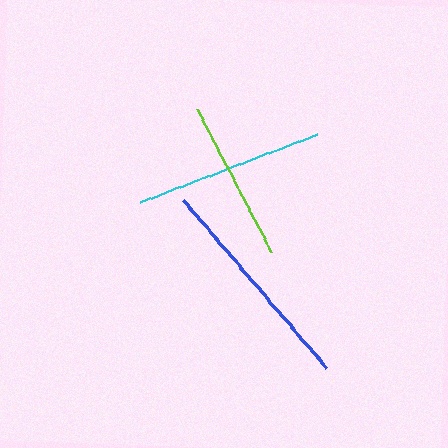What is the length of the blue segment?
The blue segment is approximately 220 pixels long.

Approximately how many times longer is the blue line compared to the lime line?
The blue line is approximately 1.4 times the length of the lime line.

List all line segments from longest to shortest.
From longest to shortest: blue, cyan, lime.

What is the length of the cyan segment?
The cyan segment is approximately 190 pixels long.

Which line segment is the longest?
The blue line is the longest at approximately 220 pixels.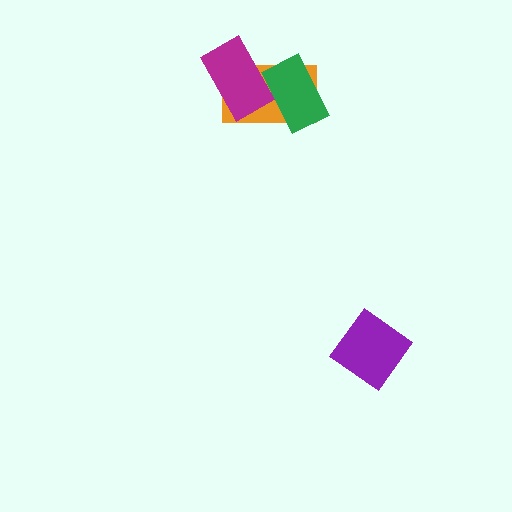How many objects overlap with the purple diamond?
0 objects overlap with the purple diamond.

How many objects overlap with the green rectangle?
2 objects overlap with the green rectangle.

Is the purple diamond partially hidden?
No, no other shape covers it.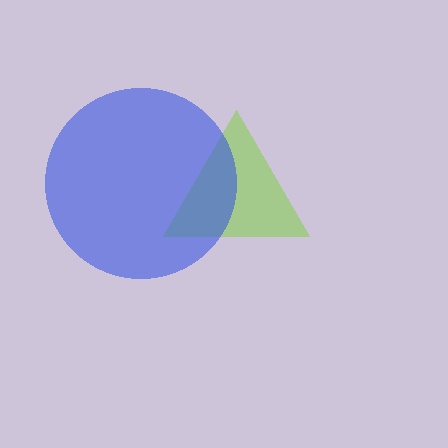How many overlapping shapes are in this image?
There are 2 overlapping shapes in the image.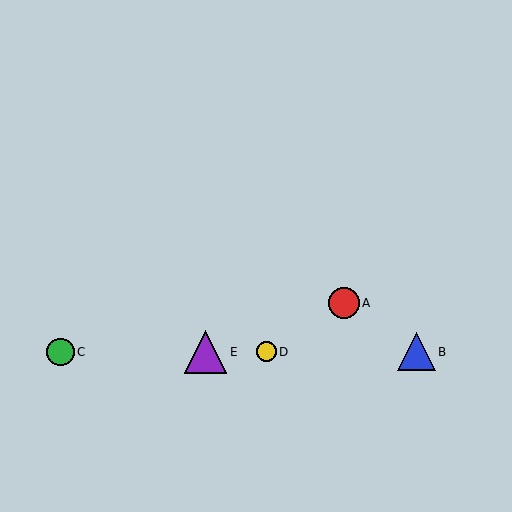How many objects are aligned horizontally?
4 objects (B, C, D, E) are aligned horizontally.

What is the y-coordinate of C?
Object C is at y≈352.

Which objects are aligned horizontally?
Objects B, C, D, E are aligned horizontally.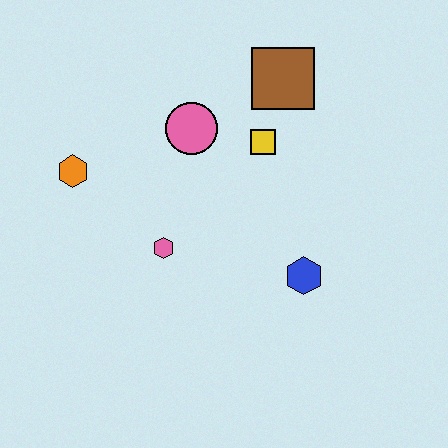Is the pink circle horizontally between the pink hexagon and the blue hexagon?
Yes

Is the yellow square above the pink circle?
No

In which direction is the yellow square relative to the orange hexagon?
The yellow square is to the right of the orange hexagon.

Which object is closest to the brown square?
The yellow square is closest to the brown square.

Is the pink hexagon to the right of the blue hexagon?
No